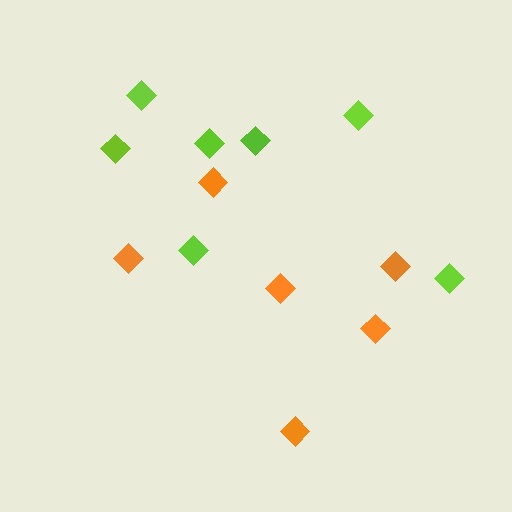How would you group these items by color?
There are 2 groups: one group of lime diamonds (7) and one group of orange diamonds (6).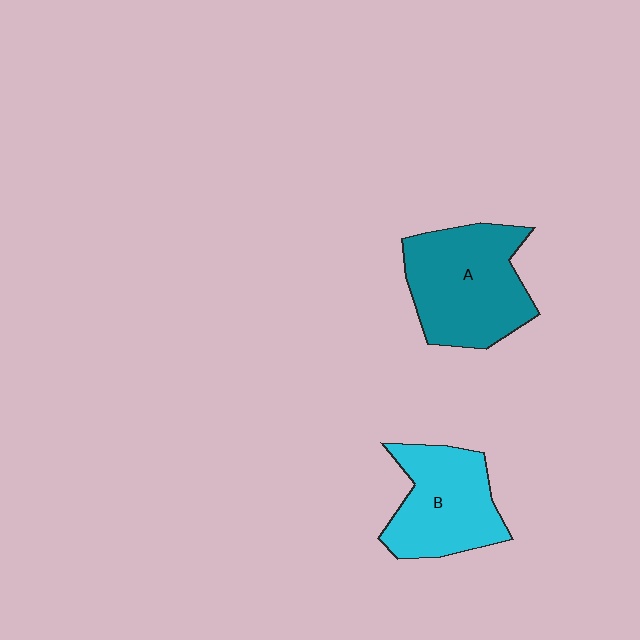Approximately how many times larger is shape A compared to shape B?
Approximately 1.2 times.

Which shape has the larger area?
Shape A (teal).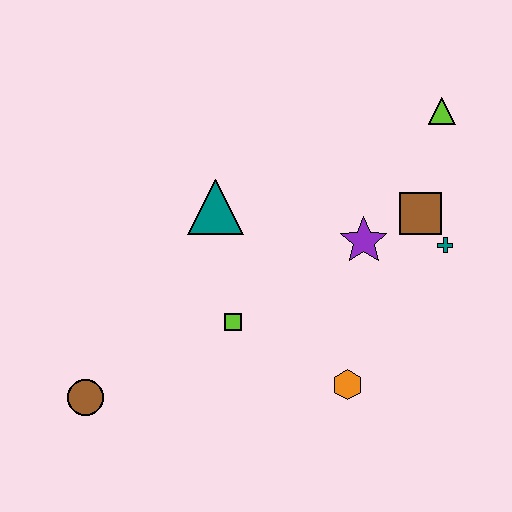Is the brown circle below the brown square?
Yes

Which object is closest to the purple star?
The brown square is closest to the purple star.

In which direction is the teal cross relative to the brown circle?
The teal cross is to the right of the brown circle.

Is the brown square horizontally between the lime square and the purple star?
No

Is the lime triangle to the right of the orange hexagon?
Yes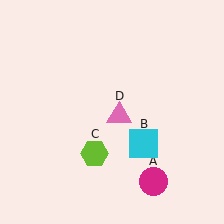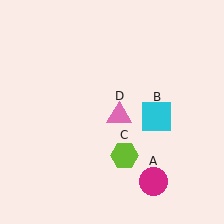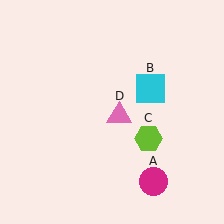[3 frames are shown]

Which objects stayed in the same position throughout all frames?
Magenta circle (object A) and pink triangle (object D) remained stationary.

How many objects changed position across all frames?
2 objects changed position: cyan square (object B), lime hexagon (object C).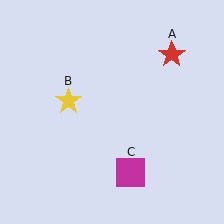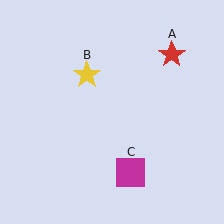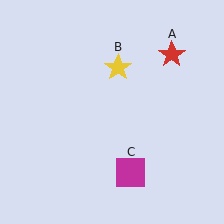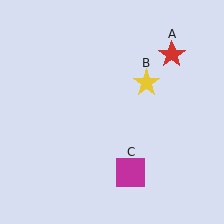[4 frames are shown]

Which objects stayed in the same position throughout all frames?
Red star (object A) and magenta square (object C) remained stationary.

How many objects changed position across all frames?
1 object changed position: yellow star (object B).